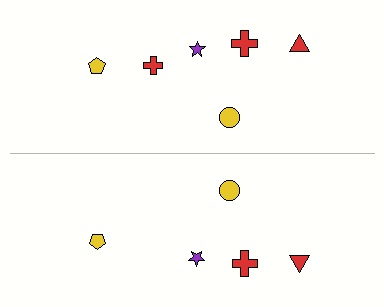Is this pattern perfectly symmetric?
No, the pattern is not perfectly symmetric. A red cross is missing from the bottom side.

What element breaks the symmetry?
A red cross is missing from the bottom side.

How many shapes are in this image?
There are 11 shapes in this image.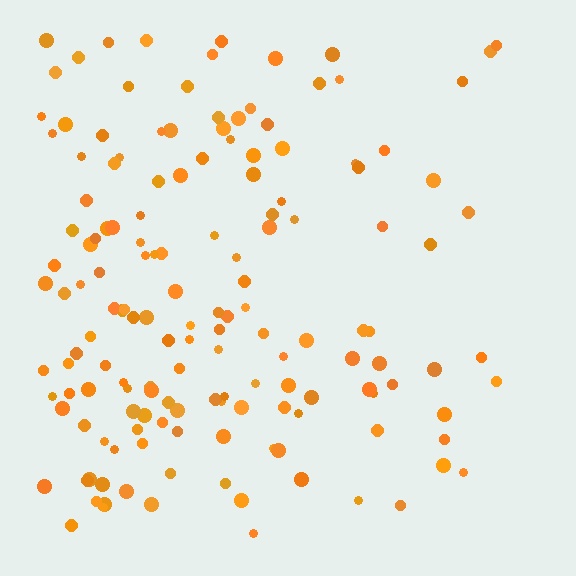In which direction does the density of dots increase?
From right to left, with the left side densest.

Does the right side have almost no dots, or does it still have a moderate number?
Still a moderate number, just noticeably fewer than the left.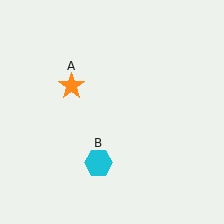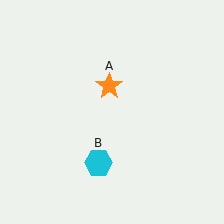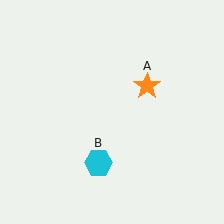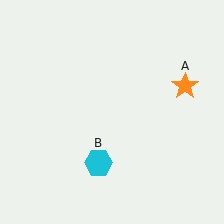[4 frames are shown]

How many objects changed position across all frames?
1 object changed position: orange star (object A).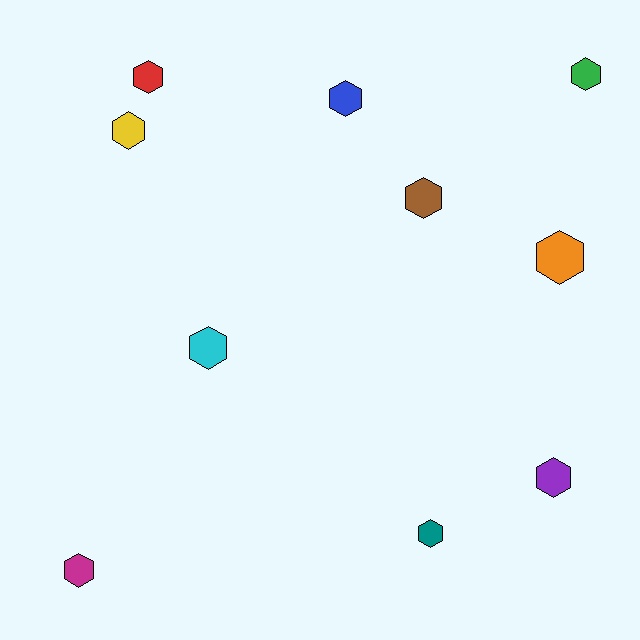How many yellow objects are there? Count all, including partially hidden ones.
There is 1 yellow object.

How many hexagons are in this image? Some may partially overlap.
There are 10 hexagons.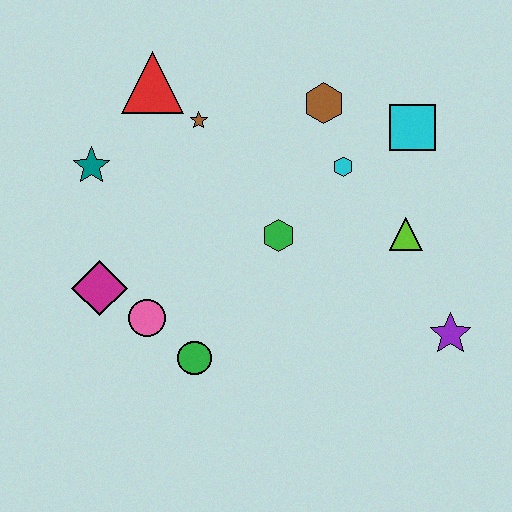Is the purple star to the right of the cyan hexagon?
Yes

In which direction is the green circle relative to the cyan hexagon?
The green circle is below the cyan hexagon.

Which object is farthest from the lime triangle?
The teal star is farthest from the lime triangle.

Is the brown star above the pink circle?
Yes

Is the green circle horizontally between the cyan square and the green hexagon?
No